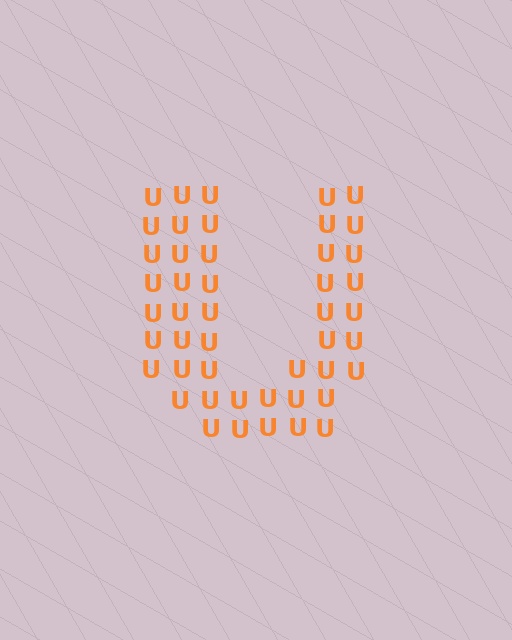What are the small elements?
The small elements are letter U's.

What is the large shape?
The large shape is the letter U.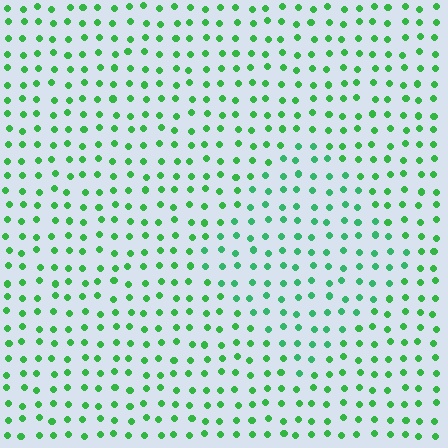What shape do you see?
I see a diamond.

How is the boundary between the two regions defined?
The boundary is defined purely by a slight shift in hue (about 18 degrees). Spacing, size, and orientation are identical on both sides.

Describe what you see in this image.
The image is filled with small green elements in a uniform arrangement. A diamond-shaped region is visible where the elements are tinted to a slightly different hue, forming a subtle color boundary.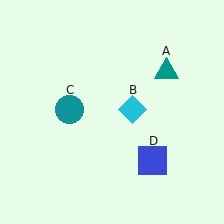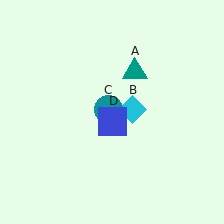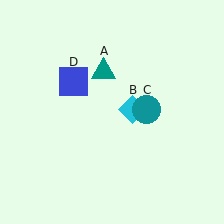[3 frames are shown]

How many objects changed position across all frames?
3 objects changed position: teal triangle (object A), teal circle (object C), blue square (object D).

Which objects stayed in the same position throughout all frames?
Cyan diamond (object B) remained stationary.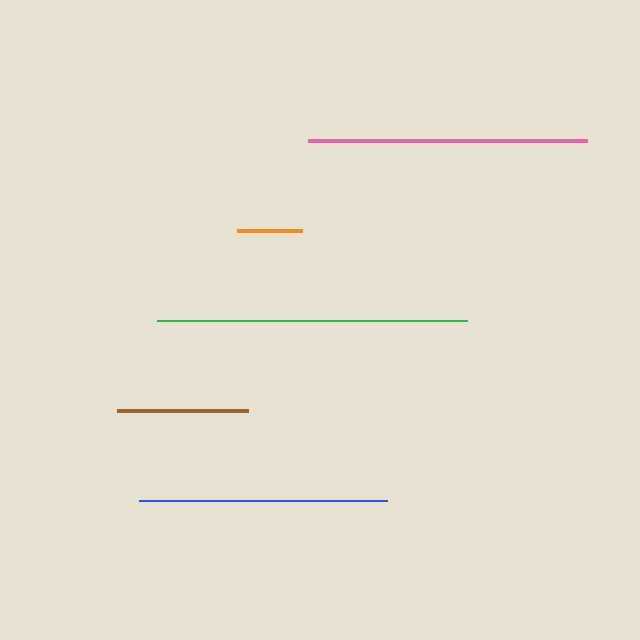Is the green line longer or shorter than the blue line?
The green line is longer than the blue line.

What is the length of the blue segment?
The blue segment is approximately 248 pixels long.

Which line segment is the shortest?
The orange line is the shortest at approximately 65 pixels.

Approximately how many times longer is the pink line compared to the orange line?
The pink line is approximately 4.3 times the length of the orange line.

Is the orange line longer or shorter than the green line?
The green line is longer than the orange line.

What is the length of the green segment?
The green segment is approximately 310 pixels long.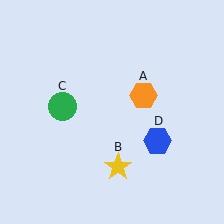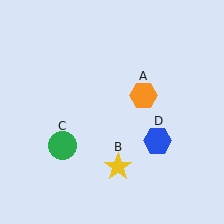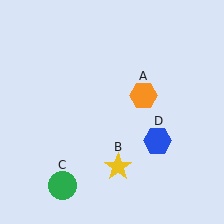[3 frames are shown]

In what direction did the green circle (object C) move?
The green circle (object C) moved down.